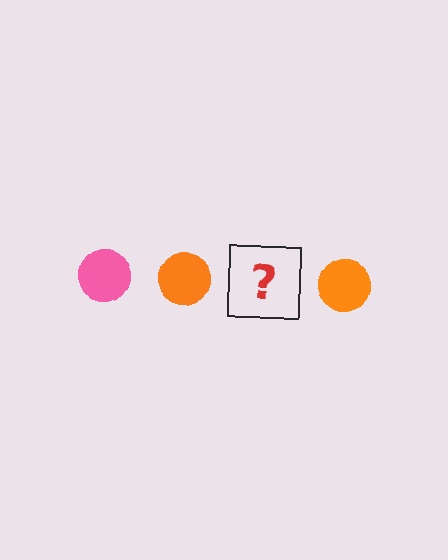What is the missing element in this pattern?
The missing element is a pink circle.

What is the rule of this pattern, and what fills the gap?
The rule is that the pattern cycles through pink, orange circles. The gap should be filled with a pink circle.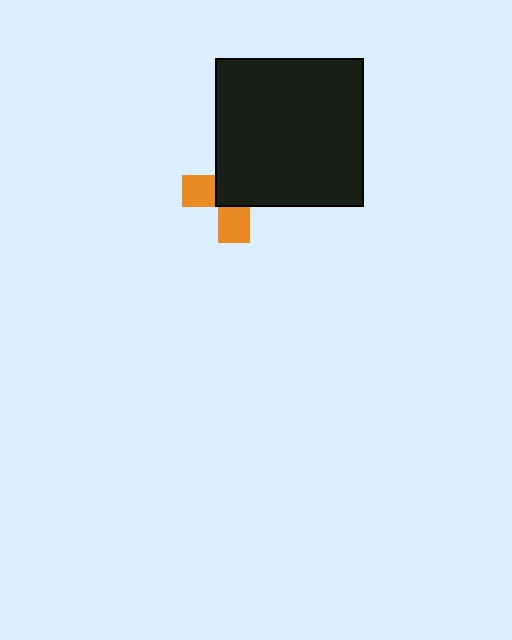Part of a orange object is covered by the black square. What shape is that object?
It is a cross.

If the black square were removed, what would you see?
You would see the complete orange cross.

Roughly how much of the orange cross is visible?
A small part of it is visible (roughly 39%).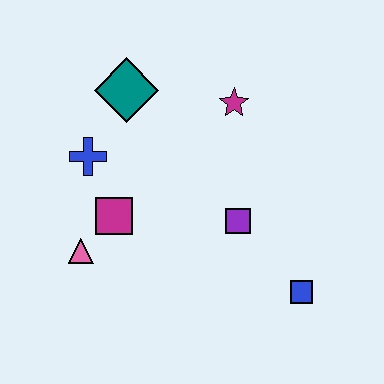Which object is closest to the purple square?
The blue square is closest to the purple square.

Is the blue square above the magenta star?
No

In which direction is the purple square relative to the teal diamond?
The purple square is below the teal diamond.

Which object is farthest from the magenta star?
The pink triangle is farthest from the magenta star.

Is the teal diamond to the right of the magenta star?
No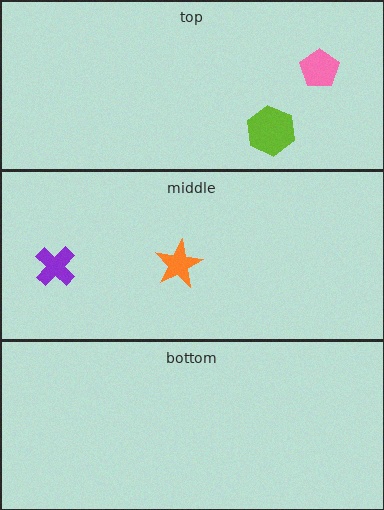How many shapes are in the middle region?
2.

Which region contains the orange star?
The middle region.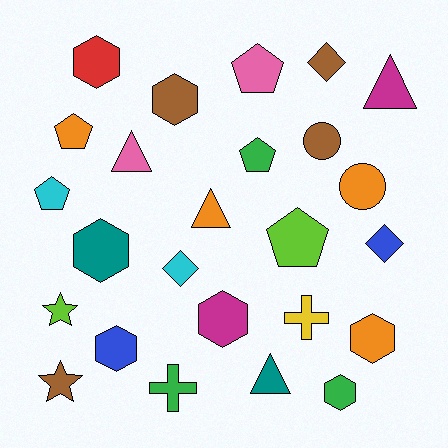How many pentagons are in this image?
There are 5 pentagons.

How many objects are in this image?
There are 25 objects.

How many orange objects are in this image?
There are 4 orange objects.